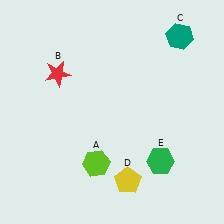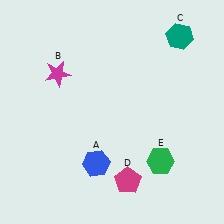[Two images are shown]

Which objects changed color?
A changed from lime to blue. B changed from red to magenta. D changed from yellow to magenta.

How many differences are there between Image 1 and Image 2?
There are 3 differences between the two images.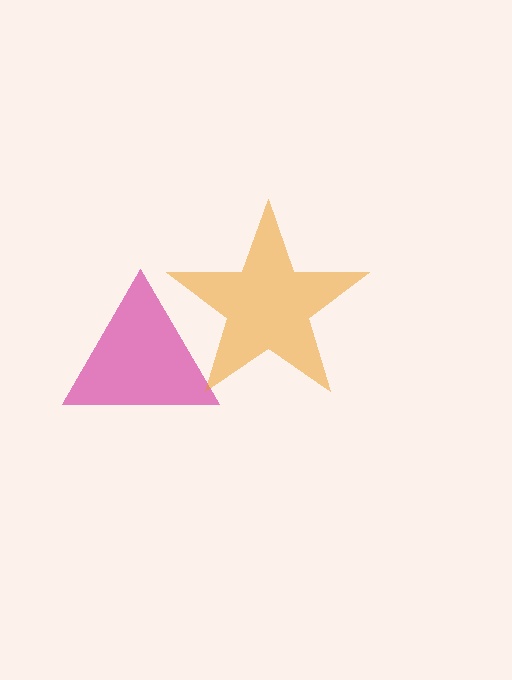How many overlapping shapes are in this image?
There are 2 overlapping shapes in the image.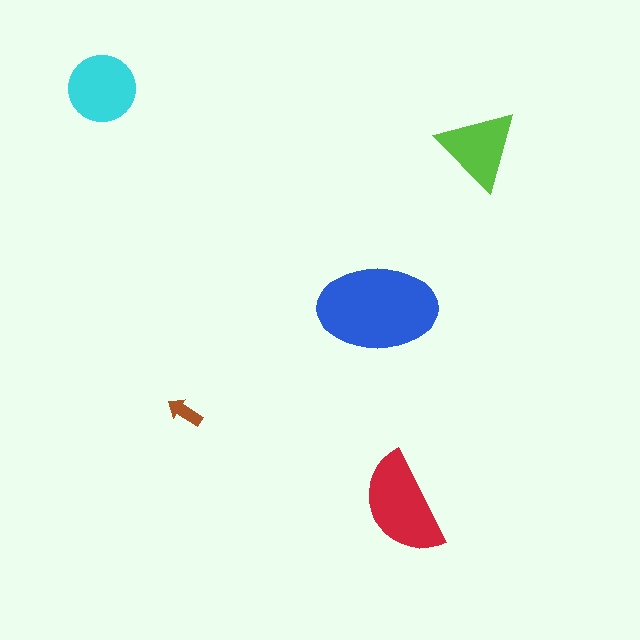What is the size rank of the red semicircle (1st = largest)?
2nd.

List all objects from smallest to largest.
The brown arrow, the lime triangle, the cyan circle, the red semicircle, the blue ellipse.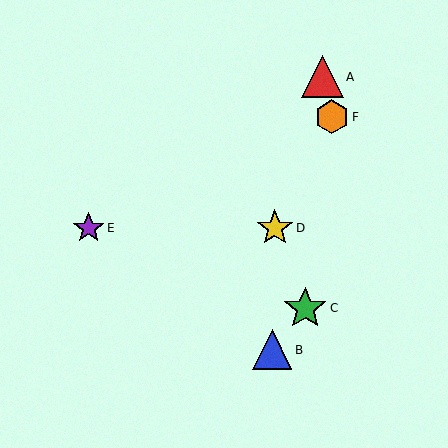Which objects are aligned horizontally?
Objects D, E are aligned horizontally.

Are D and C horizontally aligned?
No, D is at y≈228 and C is at y≈308.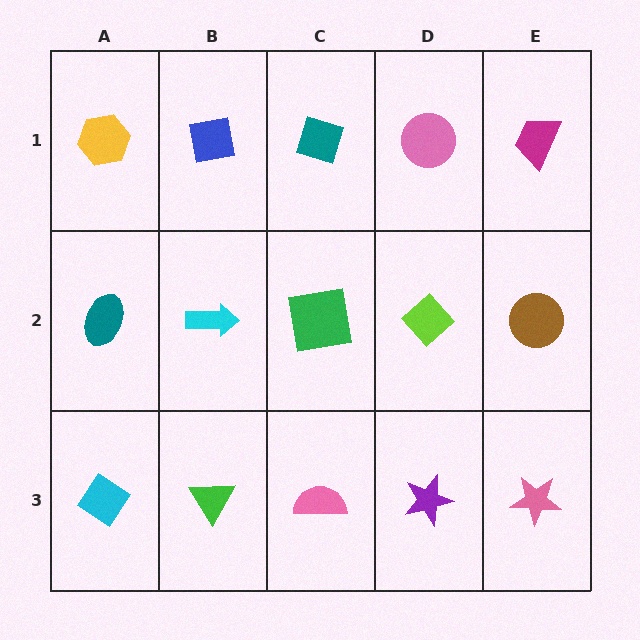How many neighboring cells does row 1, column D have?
3.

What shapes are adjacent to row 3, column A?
A teal ellipse (row 2, column A), a green triangle (row 3, column B).